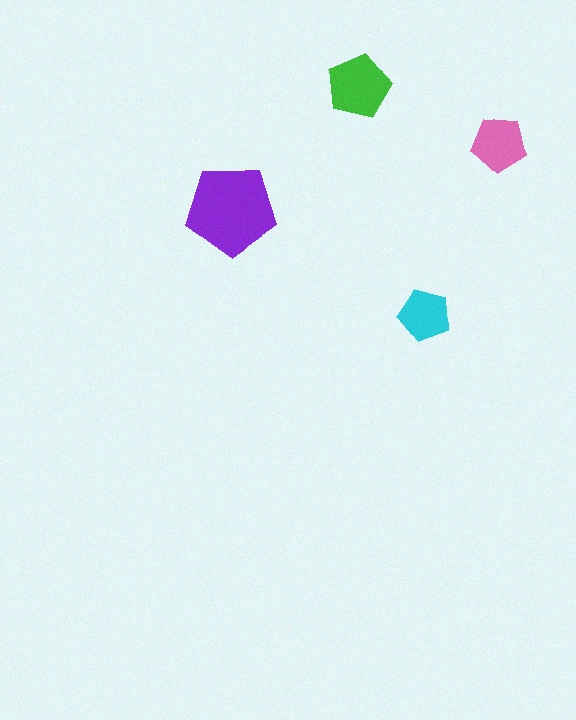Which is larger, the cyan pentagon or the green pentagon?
The green one.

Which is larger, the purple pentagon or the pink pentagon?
The purple one.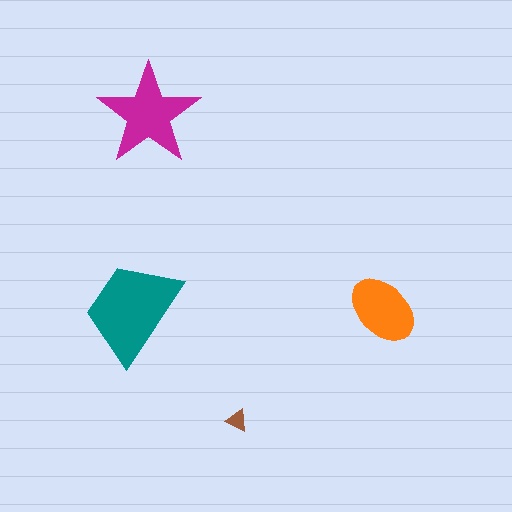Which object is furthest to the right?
The orange ellipse is rightmost.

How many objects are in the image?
There are 4 objects in the image.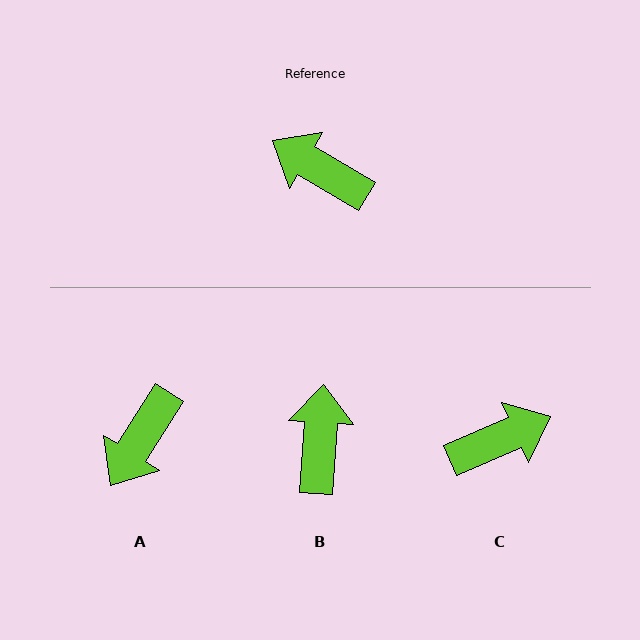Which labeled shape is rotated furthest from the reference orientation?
C, about 126 degrees away.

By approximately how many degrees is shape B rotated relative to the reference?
Approximately 63 degrees clockwise.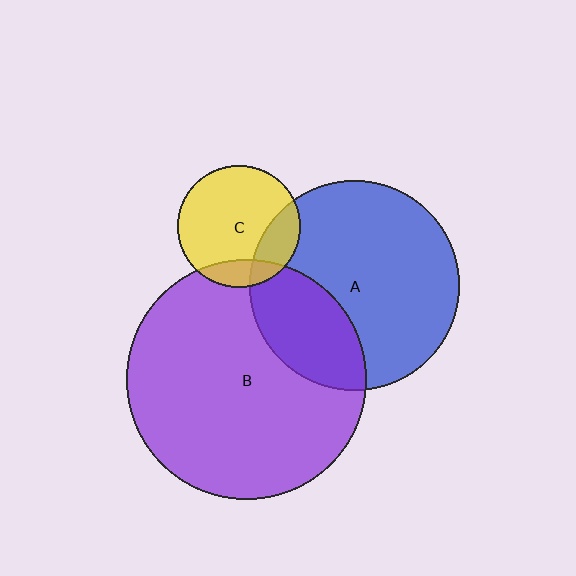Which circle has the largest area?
Circle B (purple).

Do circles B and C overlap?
Yes.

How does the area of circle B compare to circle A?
Approximately 1.3 times.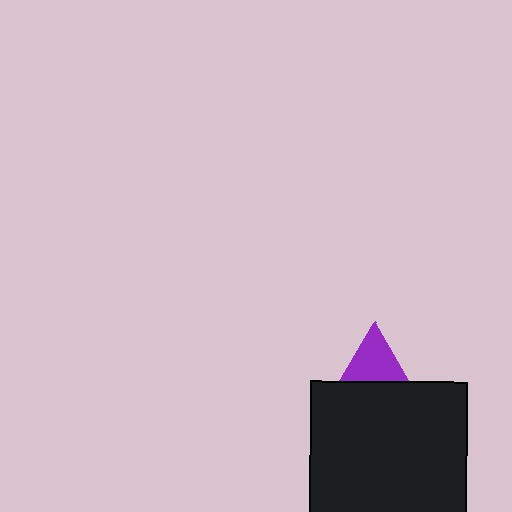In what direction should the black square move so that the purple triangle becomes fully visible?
The black square should move down. That is the shortest direction to clear the overlap and leave the purple triangle fully visible.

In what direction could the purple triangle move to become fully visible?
The purple triangle could move up. That would shift it out from behind the black square entirely.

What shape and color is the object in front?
The object in front is a black square.